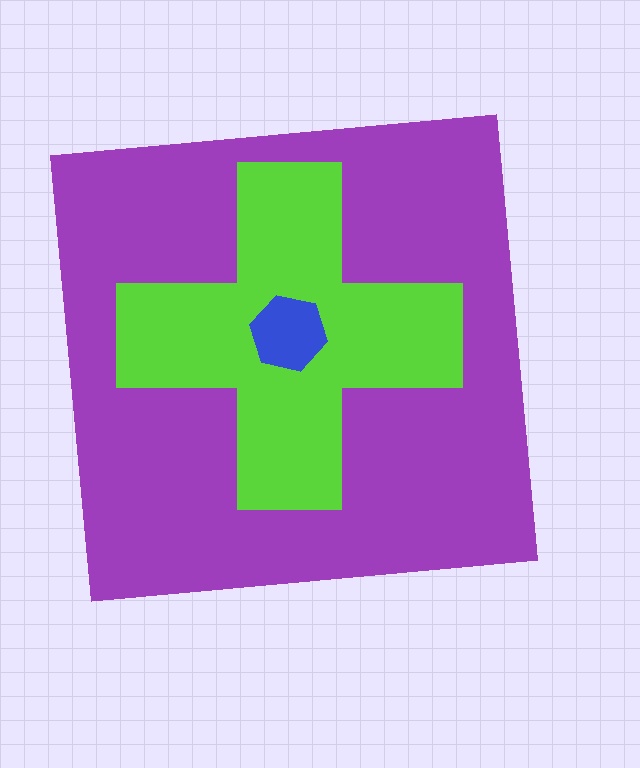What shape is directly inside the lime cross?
The blue hexagon.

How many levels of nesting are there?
3.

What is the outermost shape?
The purple square.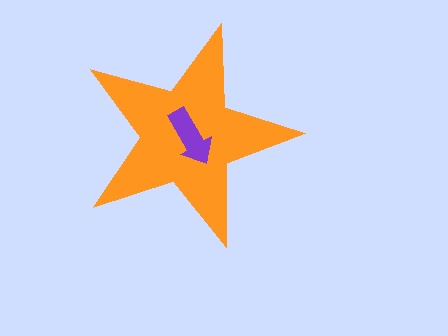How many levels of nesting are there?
2.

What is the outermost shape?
The orange star.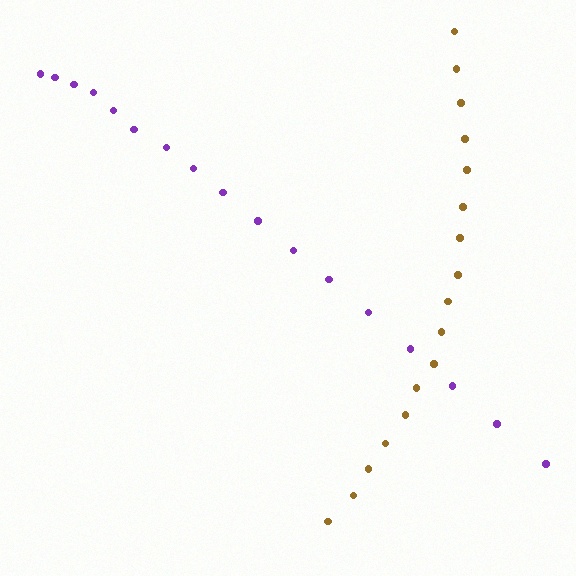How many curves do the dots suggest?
There are 2 distinct paths.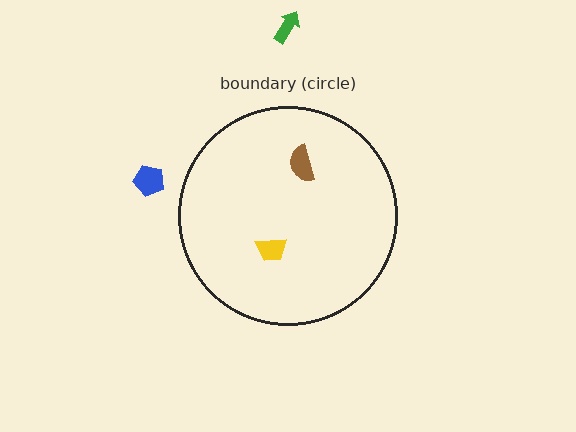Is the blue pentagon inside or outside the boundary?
Outside.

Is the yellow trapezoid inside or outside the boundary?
Inside.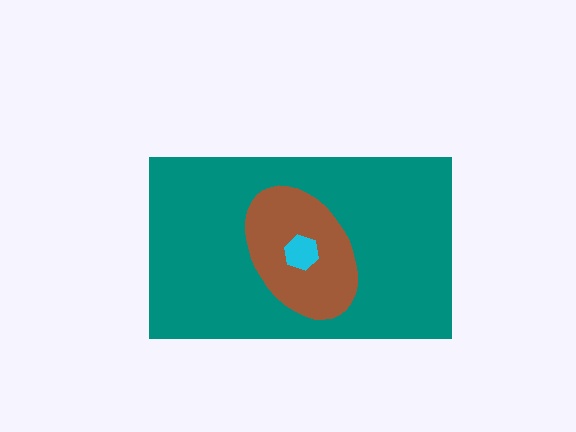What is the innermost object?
The cyan hexagon.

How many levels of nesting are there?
3.